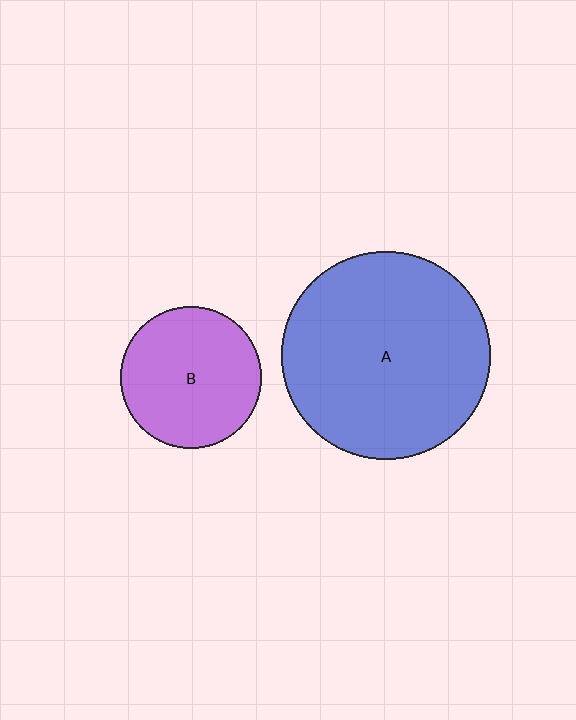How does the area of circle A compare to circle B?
Approximately 2.2 times.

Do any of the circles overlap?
No, none of the circles overlap.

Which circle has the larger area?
Circle A (blue).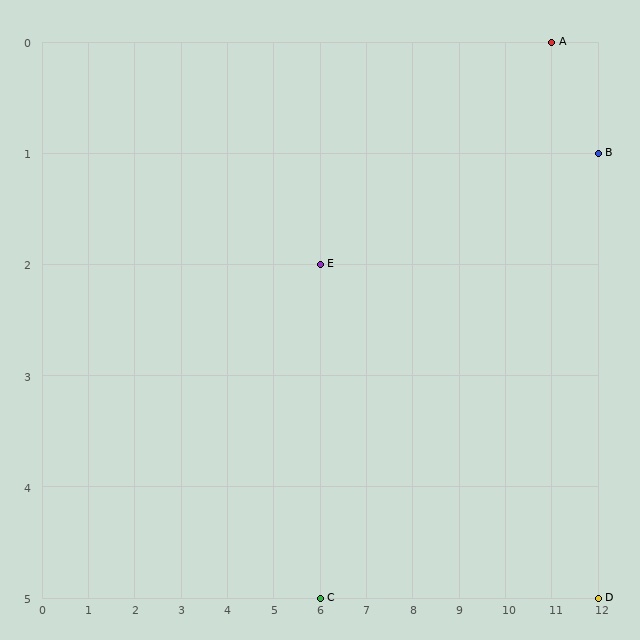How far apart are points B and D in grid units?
Points B and D are 4 rows apart.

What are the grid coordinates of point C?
Point C is at grid coordinates (6, 5).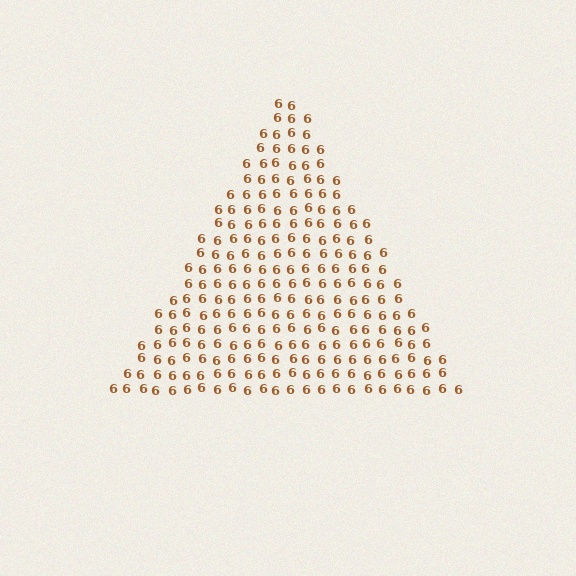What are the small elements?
The small elements are digit 6's.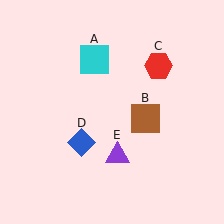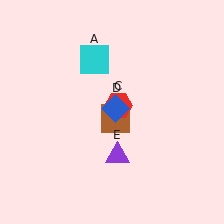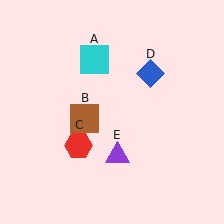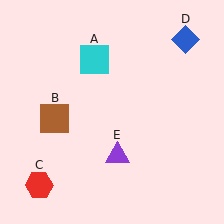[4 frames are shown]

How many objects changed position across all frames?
3 objects changed position: brown square (object B), red hexagon (object C), blue diamond (object D).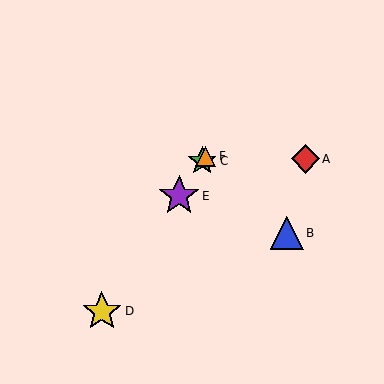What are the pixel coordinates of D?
Object D is at (102, 311).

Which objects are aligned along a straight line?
Objects C, D, E, F are aligned along a straight line.